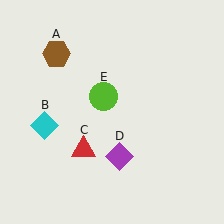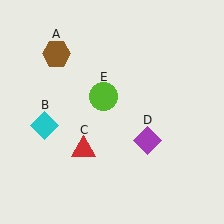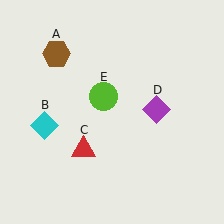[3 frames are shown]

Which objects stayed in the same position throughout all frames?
Brown hexagon (object A) and cyan diamond (object B) and red triangle (object C) and lime circle (object E) remained stationary.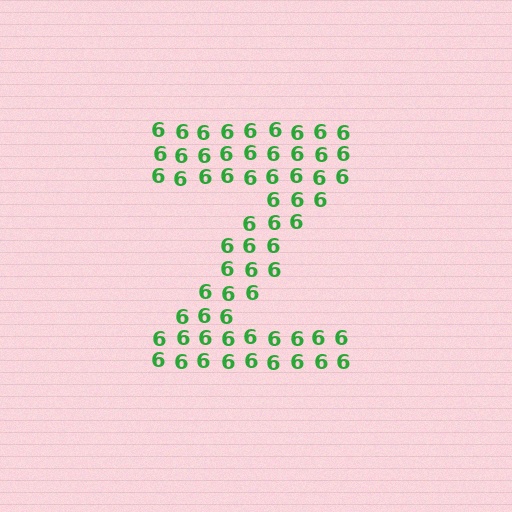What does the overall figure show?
The overall figure shows the letter Z.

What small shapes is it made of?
It is made of small digit 6's.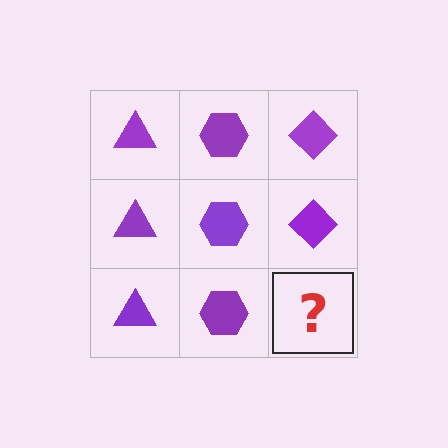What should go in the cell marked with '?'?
The missing cell should contain a purple diamond.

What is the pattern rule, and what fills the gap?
The rule is that each column has a consistent shape. The gap should be filled with a purple diamond.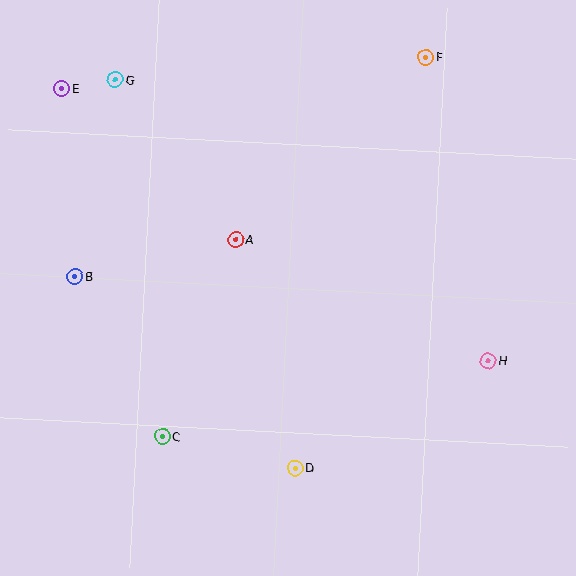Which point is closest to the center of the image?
Point A at (236, 240) is closest to the center.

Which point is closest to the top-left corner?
Point E is closest to the top-left corner.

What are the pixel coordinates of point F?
Point F is at (426, 57).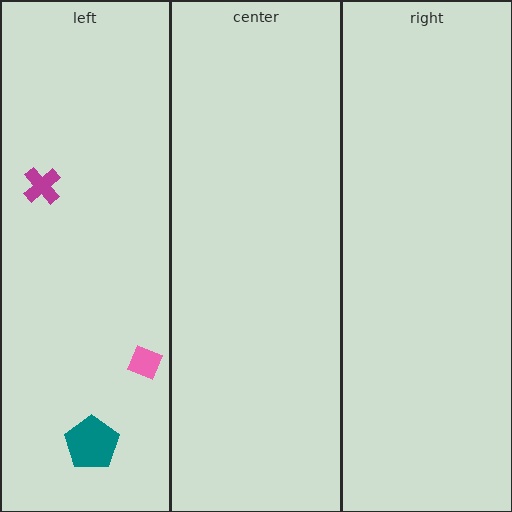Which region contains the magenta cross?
The left region.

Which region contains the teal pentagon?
The left region.